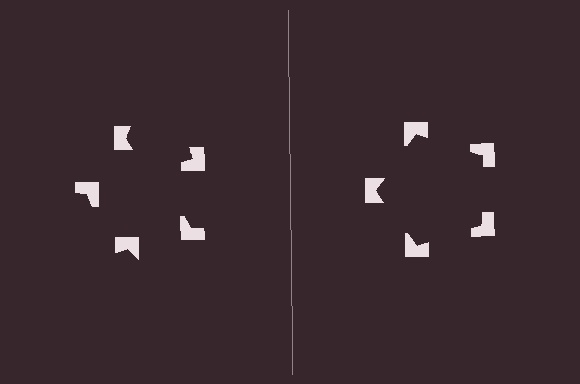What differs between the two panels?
The notched squares are positioned identically on both sides; only the wedge orientations differ. On the right they align to a pentagon; on the left they are misaligned.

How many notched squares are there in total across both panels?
10 — 5 on each side.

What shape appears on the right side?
An illusory pentagon.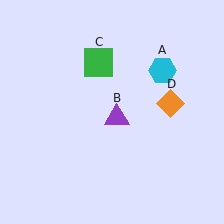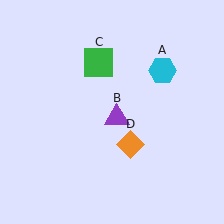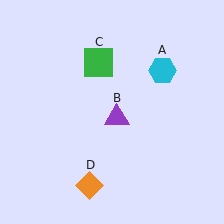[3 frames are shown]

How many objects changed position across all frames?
1 object changed position: orange diamond (object D).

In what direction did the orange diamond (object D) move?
The orange diamond (object D) moved down and to the left.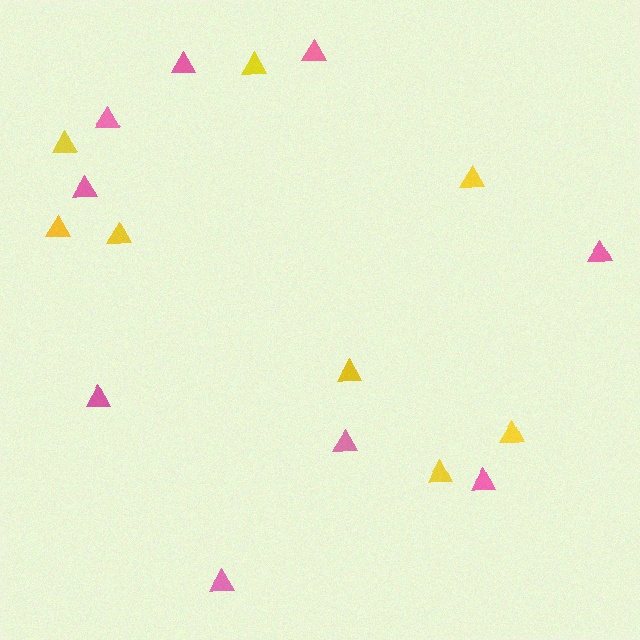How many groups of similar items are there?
There are 2 groups: one group of pink triangles (9) and one group of yellow triangles (8).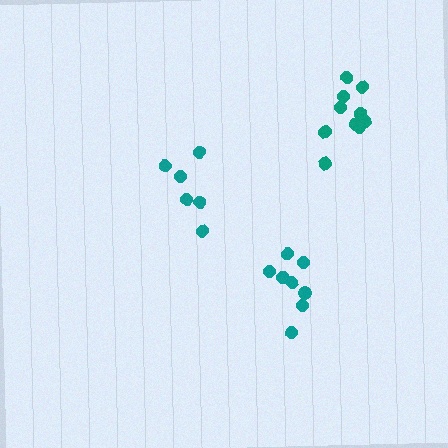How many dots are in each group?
Group 1: 10 dots, Group 2: 8 dots, Group 3: 6 dots (24 total).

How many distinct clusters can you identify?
There are 3 distinct clusters.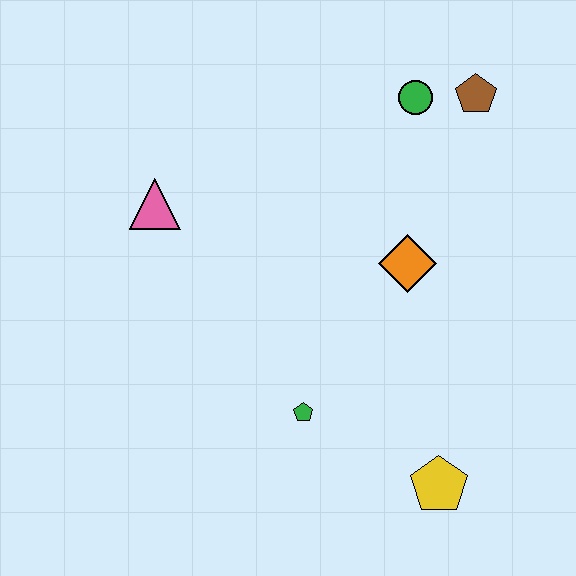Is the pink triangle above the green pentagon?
Yes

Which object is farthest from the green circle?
The yellow pentagon is farthest from the green circle.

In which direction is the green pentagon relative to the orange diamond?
The green pentagon is below the orange diamond.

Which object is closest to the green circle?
The brown pentagon is closest to the green circle.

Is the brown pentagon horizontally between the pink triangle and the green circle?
No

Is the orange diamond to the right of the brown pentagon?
No